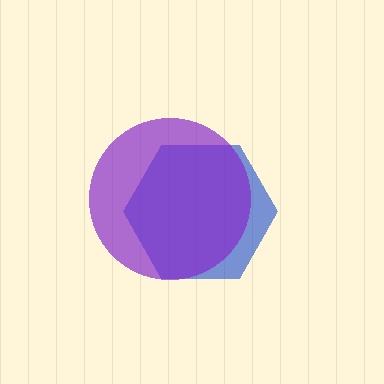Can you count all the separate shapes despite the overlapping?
Yes, there are 2 separate shapes.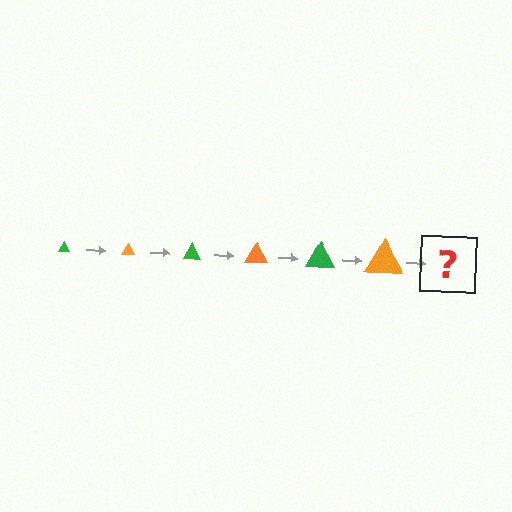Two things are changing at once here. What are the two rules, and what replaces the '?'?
The two rules are that the triangle grows larger each step and the color cycles through green and orange. The '?' should be a green triangle, larger than the previous one.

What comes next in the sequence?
The next element should be a green triangle, larger than the previous one.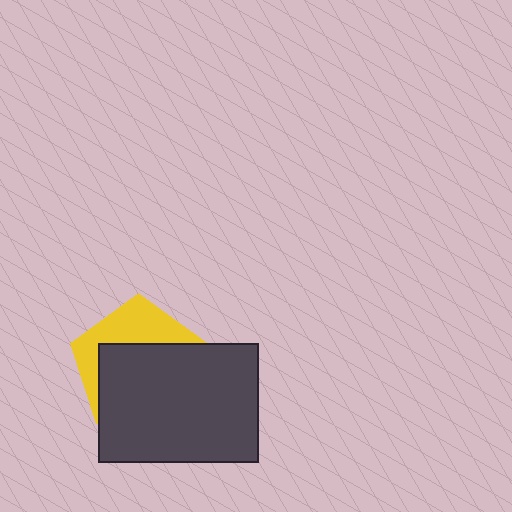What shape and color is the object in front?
The object in front is a dark gray rectangle.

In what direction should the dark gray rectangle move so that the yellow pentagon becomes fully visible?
The dark gray rectangle should move down. That is the shortest direction to clear the overlap and leave the yellow pentagon fully visible.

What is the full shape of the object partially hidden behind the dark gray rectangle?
The partially hidden object is a yellow pentagon.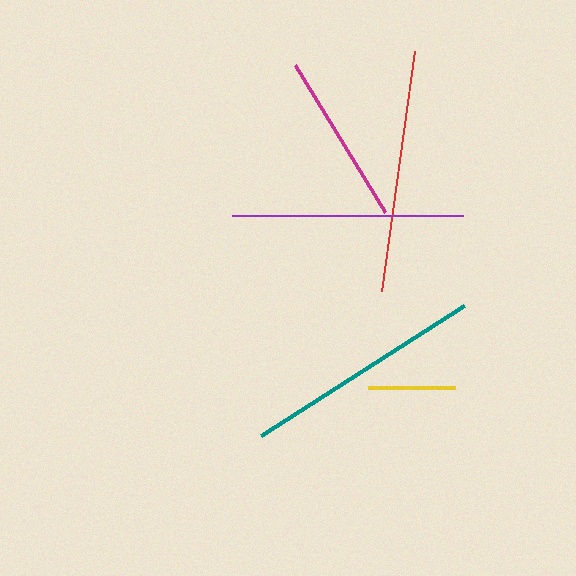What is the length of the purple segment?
The purple segment is approximately 231 pixels long.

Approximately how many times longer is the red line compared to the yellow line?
The red line is approximately 2.8 times the length of the yellow line.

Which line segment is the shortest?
The yellow line is the shortest at approximately 86 pixels.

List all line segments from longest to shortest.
From longest to shortest: red, teal, purple, magenta, yellow.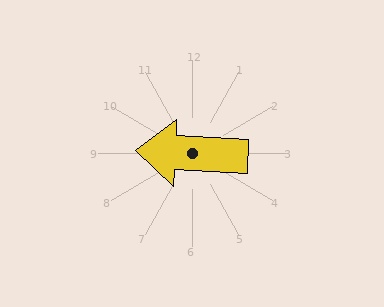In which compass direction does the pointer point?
West.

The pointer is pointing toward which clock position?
Roughly 9 o'clock.